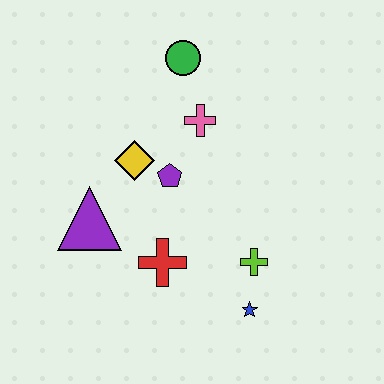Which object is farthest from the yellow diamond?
The blue star is farthest from the yellow diamond.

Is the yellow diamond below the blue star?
No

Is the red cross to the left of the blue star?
Yes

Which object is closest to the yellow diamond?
The purple pentagon is closest to the yellow diamond.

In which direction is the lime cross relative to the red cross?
The lime cross is to the right of the red cross.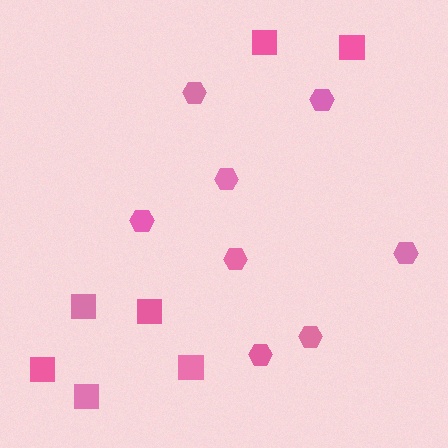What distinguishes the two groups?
There are 2 groups: one group of hexagons (8) and one group of squares (7).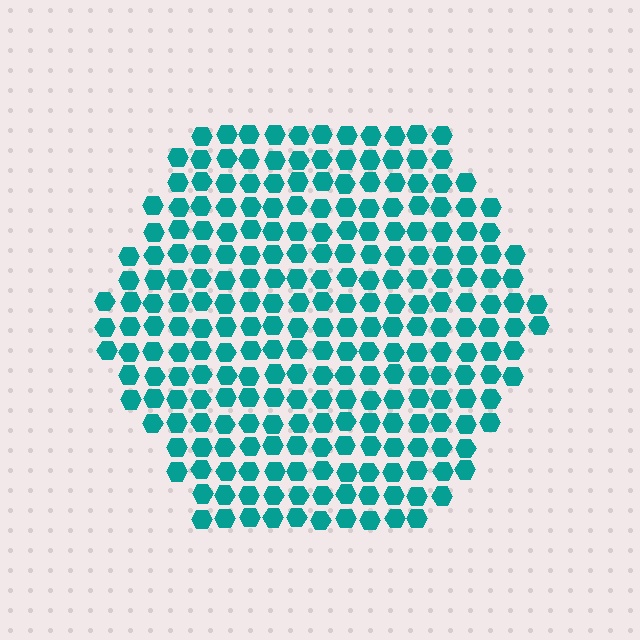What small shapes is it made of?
It is made of small hexagons.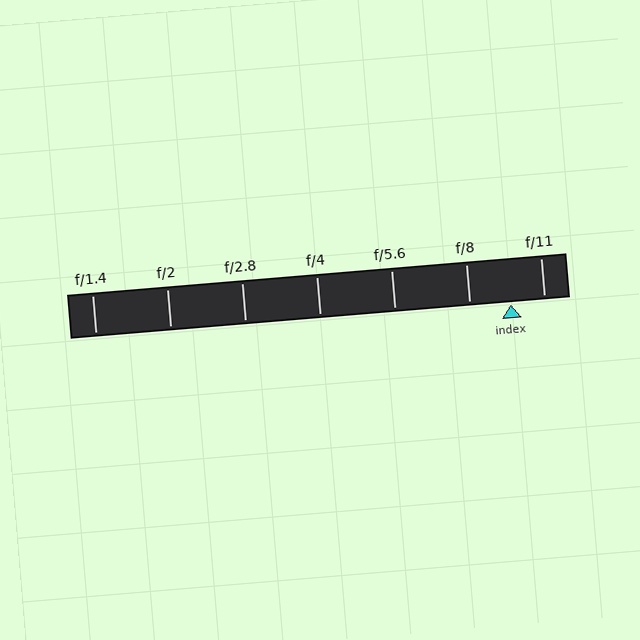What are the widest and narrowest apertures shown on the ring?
The widest aperture shown is f/1.4 and the narrowest is f/11.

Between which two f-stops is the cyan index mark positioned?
The index mark is between f/8 and f/11.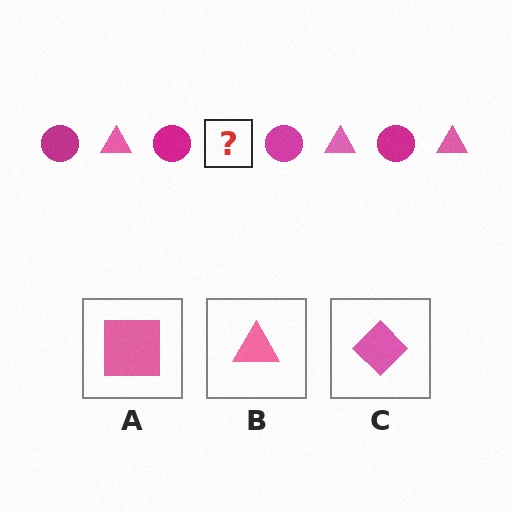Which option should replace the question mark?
Option B.